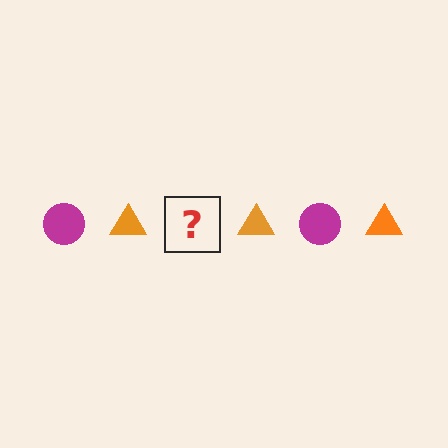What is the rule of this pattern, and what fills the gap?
The rule is that the pattern alternates between magenta circle and orange triangle. The gap should be filled with a magenta circle.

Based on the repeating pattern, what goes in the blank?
The blank should be a magenta circle.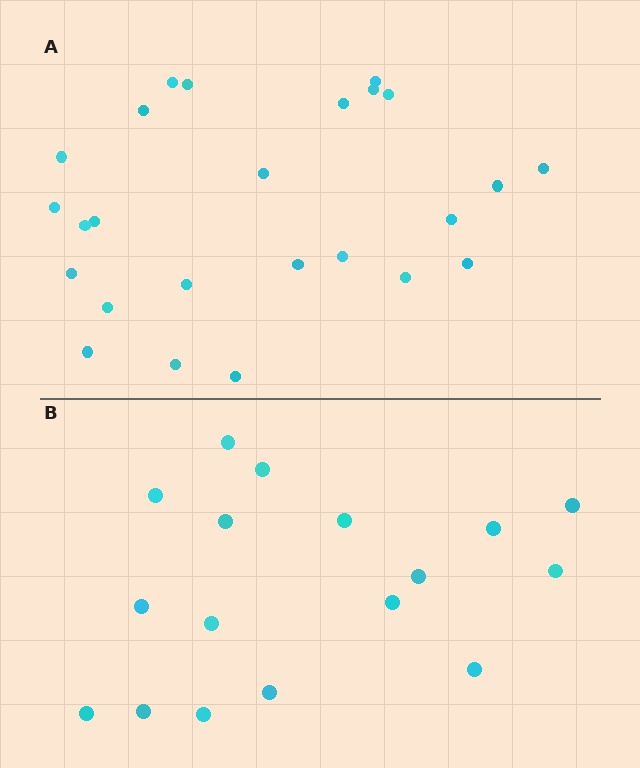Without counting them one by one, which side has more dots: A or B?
Region A (the top region) has more dots.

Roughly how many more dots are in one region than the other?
Region A has roughly 8 or so more dots than region B.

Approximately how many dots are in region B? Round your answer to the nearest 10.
About 20 dots. (The exact count is 17, which rounds to 20.)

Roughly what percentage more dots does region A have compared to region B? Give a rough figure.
About 45% more.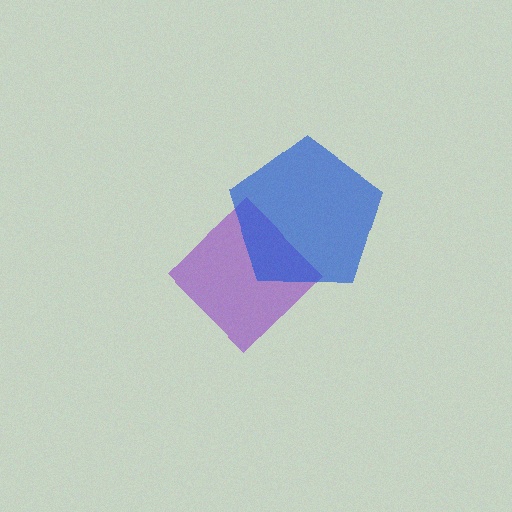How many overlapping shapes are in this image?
There are 2 overlapping shapes in the image.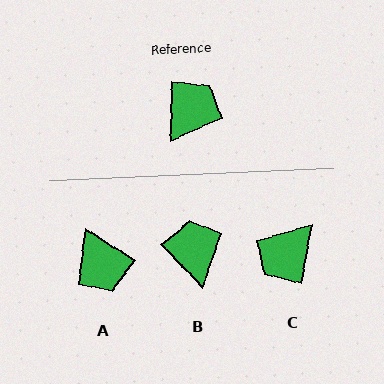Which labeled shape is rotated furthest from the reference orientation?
C, about 172 degrees away.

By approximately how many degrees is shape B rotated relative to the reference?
Approximately 47 degrees counter-clockwise.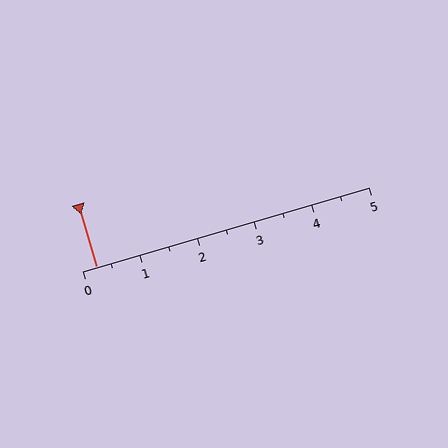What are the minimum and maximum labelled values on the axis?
The axis runs from 0 to 5.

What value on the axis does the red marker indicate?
The marker indicates approximately 0.2.